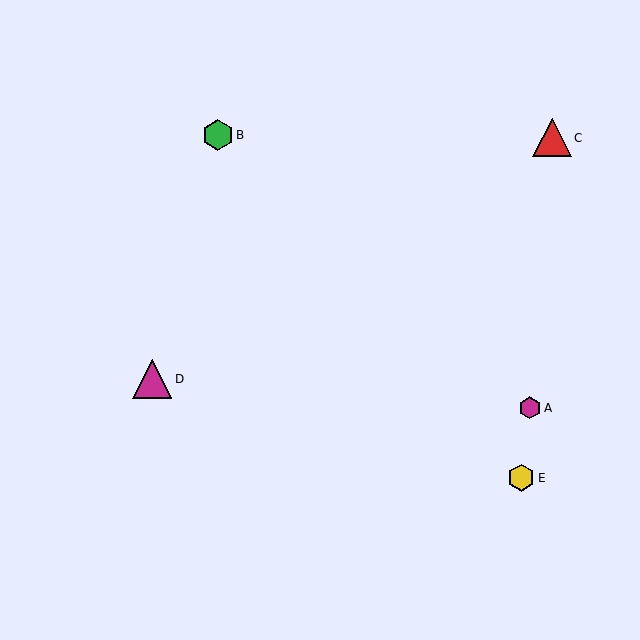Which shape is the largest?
The magenta triangle (labeled D) is the largest.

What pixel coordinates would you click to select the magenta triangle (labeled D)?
Click at (152, 379) to select the magenta triangle D.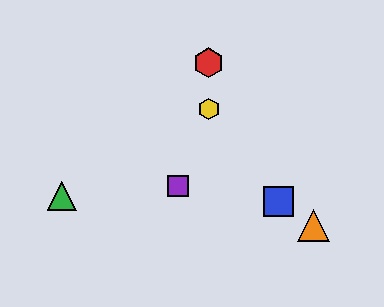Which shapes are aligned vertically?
The red hexagon, the yellow hexagon are aligned vertically.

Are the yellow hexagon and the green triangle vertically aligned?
No, the yellow hexagon is at x≈209 and the green triangle is at x≈62.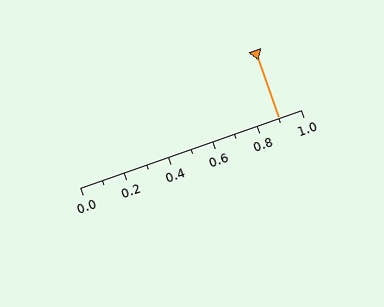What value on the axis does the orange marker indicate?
The marker indicates approximately 0.9.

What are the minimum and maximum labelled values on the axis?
The axis runs from 0.0 to 1.0.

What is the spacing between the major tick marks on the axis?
The major ticks are spaced 0.2 apart.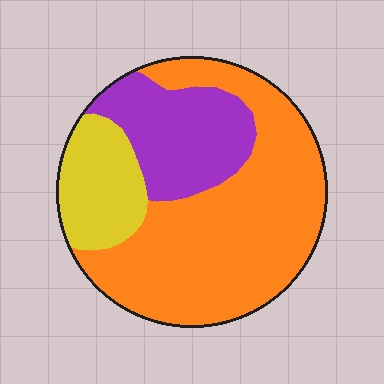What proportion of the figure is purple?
Purple takes up about one quarter (1/4) of the figure.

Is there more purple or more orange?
Orange.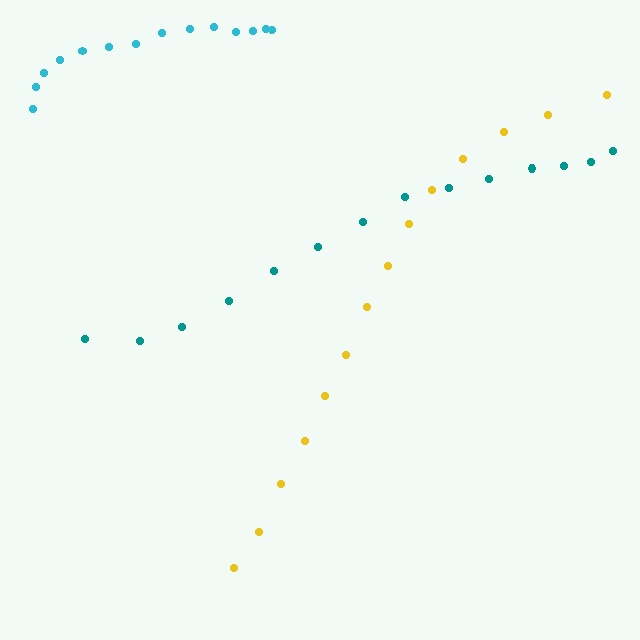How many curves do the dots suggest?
There are 3 distinct paths.